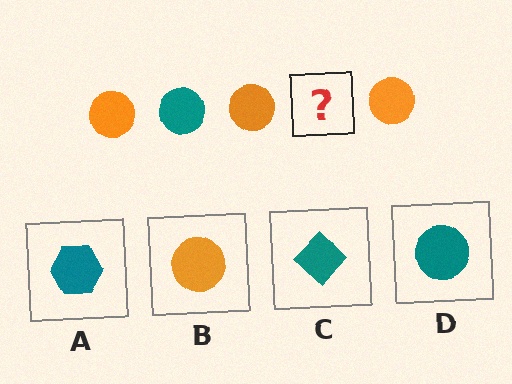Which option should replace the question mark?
Option D.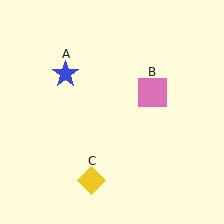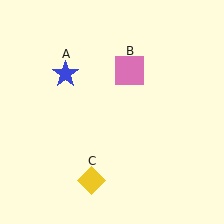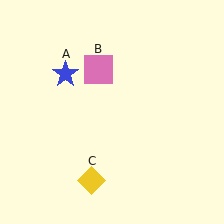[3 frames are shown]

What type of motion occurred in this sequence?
The pink square (object B) rotated counterclockwise around the center of the scene.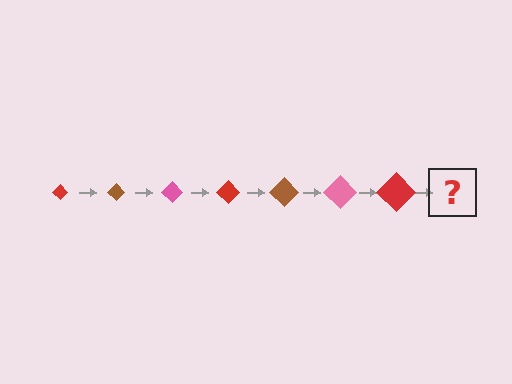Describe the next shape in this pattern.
It should be a brown diamond, larger than the previous one.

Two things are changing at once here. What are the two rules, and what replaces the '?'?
The two rules are that the diamond grows larger each step and the color cycles through red, brown, and pink. The '?' should be a brown diamond, larger than the previous one.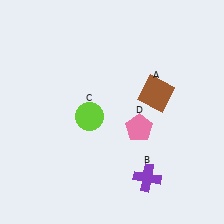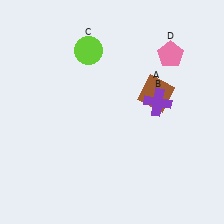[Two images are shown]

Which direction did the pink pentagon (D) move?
The pink pentagon (D) moved up.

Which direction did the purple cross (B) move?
The purple cross (B) moved up.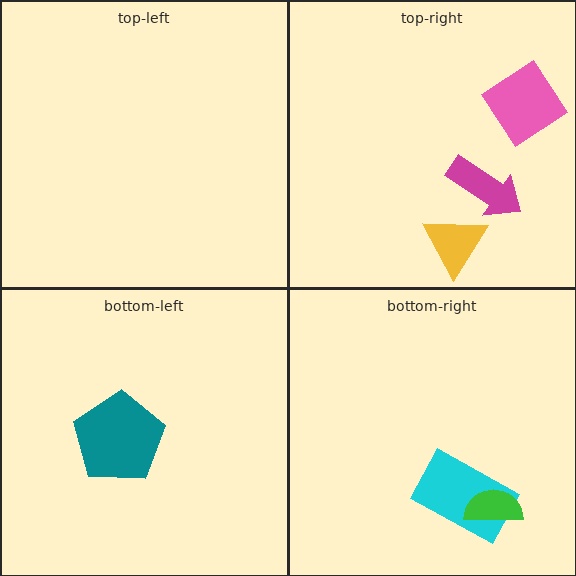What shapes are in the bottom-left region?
The teal pentagon.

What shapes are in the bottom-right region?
The cyan rectangle, the green semicircle.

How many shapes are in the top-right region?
3.